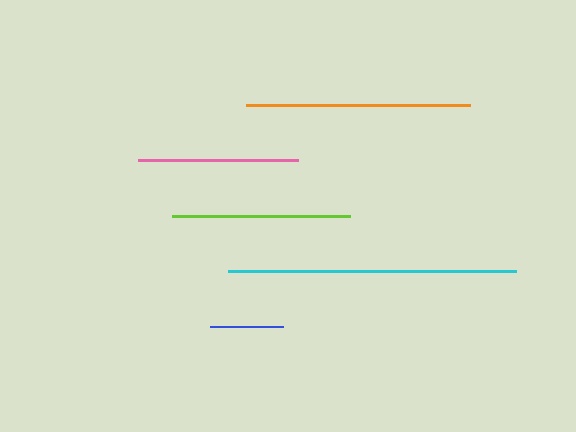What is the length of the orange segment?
The orange segment is approximately 224 pixels long.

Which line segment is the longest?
The cyan line is the longest at approximately 288 pixels.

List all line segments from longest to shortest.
From longest to shortest: cyan, orange, lime, pink, blue.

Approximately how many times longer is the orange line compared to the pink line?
The orange line is approximately 1.4 times the length of the pink line.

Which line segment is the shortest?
The blue line is the shortest at approximately 73 pixels.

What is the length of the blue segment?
The blue segment is approximately 73 pixels long.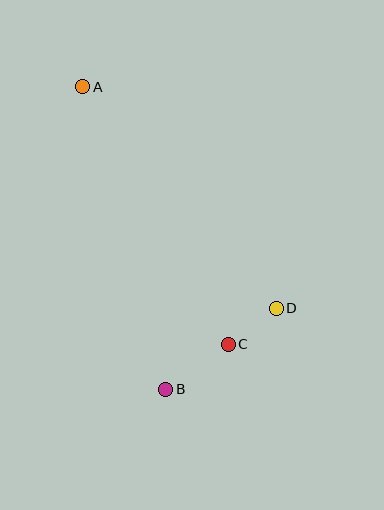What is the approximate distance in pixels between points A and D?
The distance between A and D is approximately 294 pixels.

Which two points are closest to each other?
Points C and D are closest to each other.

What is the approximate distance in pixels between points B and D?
The distance between B and D is approximately 137 pixels.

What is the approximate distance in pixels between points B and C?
The distance between B and C is approximately 77 pixels.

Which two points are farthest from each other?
Points A and B are farthest from each other.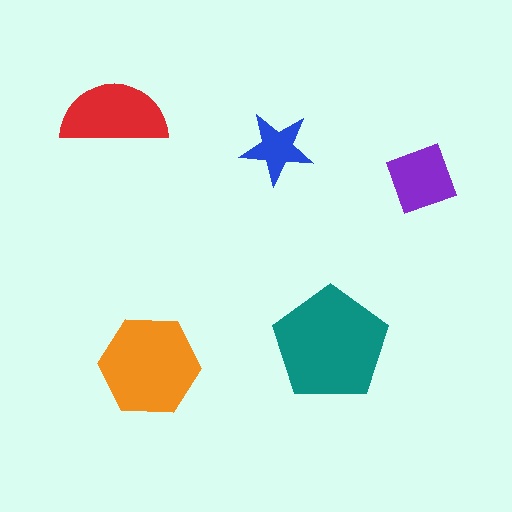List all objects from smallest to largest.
The blue star, the purple square, the red semicircle, the orange hexagon, the teal pentagon.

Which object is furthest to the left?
The red semicircle is leftmost.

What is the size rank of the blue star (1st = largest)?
5th.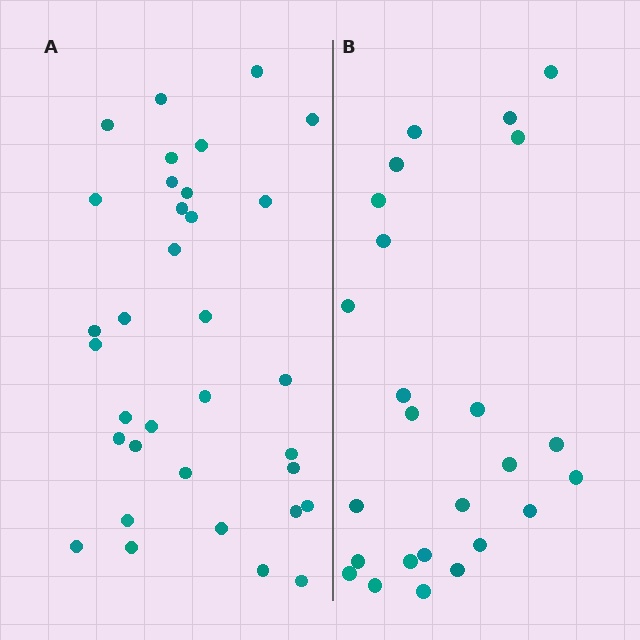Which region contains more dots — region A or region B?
Region A (the left region) has more dots.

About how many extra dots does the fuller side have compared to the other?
Region A has roughly 8 or so more dots than region B.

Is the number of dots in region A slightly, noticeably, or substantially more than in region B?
Region A has noticeably more, but not dramatically so. The ratio is roughly 1.4 to 1.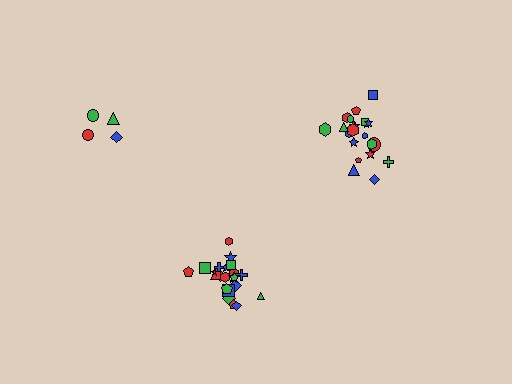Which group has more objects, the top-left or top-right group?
The top-right group.